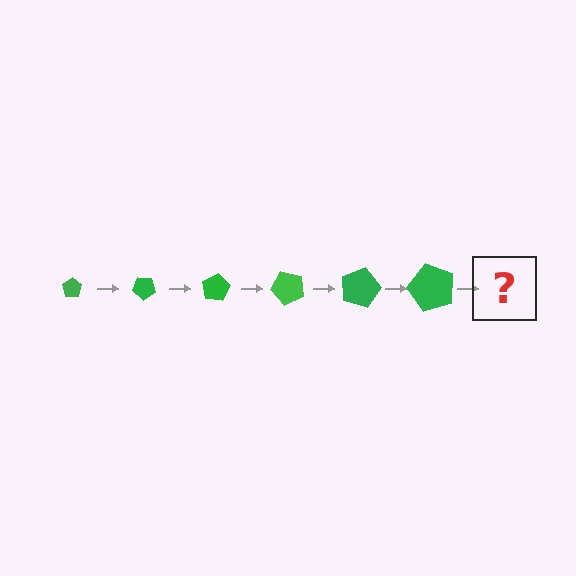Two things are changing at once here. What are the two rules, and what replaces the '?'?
The two rules are that the pentagon grows larger each step and it rotates 40 degrees each step. The '?' should be a pentagon, larger than the previous one and rotated 240 degrees from the start.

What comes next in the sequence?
The next element should be a pentagon, larger than the previous one and rotated 240 degrees from the start.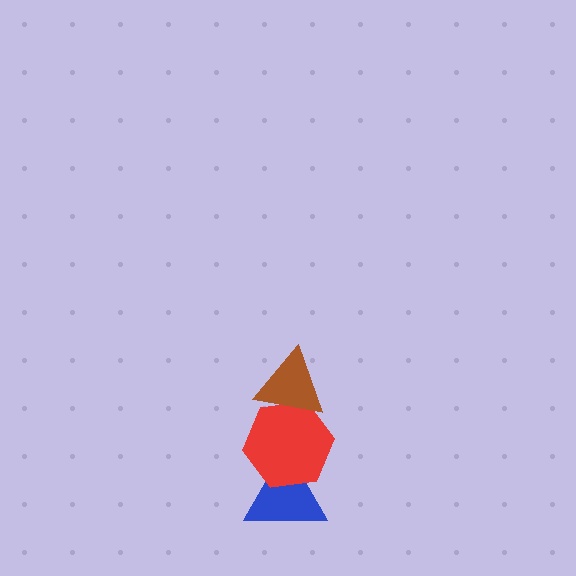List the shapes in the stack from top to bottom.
From top to bottom: the brown triangle, the red hexagon, the blue triangle.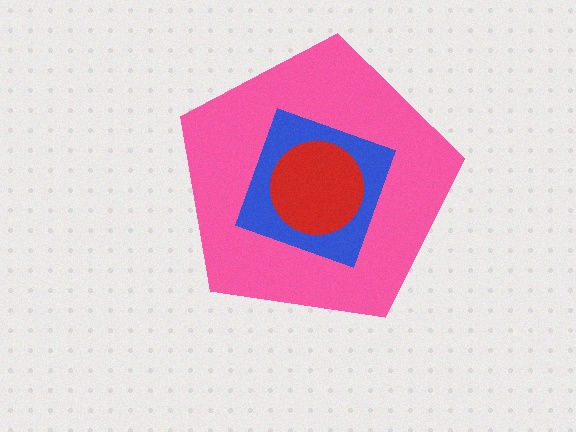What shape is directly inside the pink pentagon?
The blue diamond.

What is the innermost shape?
The red circle.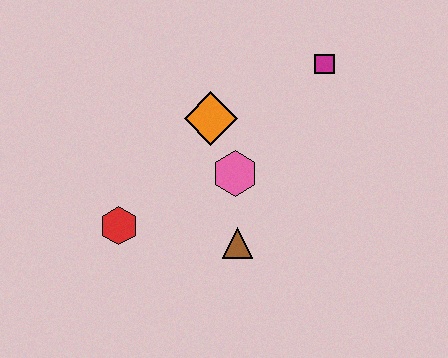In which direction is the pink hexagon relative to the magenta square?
The pink hexagon is below the magenta square.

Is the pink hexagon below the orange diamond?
Yes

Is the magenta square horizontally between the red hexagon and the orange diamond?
No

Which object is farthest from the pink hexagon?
The magenta square is farthest from the pink hexagon.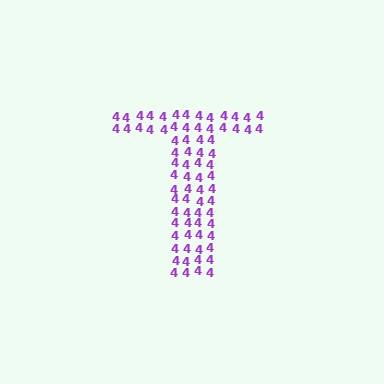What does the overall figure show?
The overall figure shows the letter T.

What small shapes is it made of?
It is made of small digit 4's.